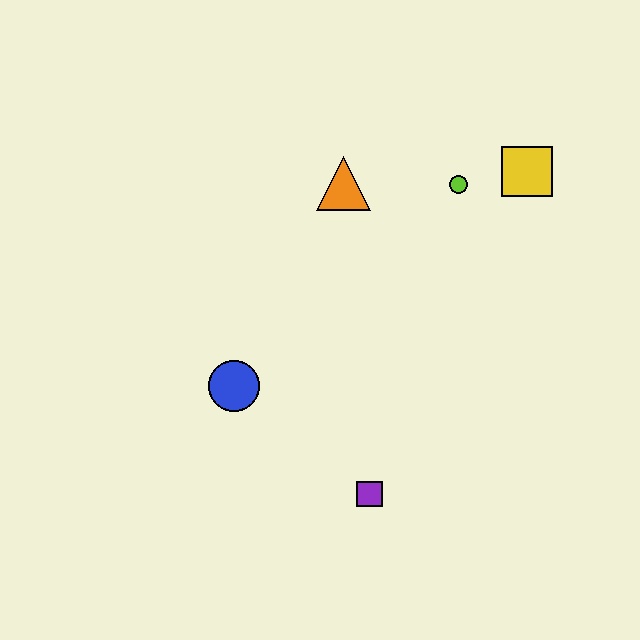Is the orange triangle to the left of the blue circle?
No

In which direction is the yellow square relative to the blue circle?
The yellow square is to the right of the blue circle.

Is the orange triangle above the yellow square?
No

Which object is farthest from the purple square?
The yellow square is farthest from the purple square.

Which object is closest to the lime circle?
The yellow square is closest to the lime circle.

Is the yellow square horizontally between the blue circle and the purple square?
No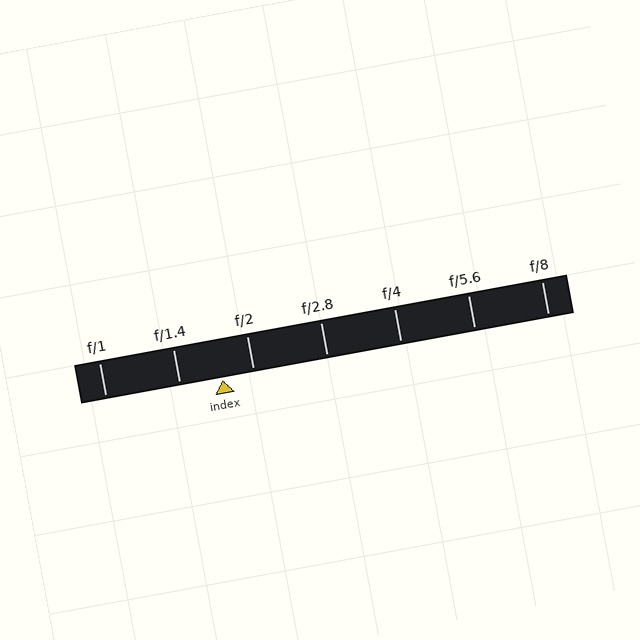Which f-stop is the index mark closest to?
The index mark is closest to f/2.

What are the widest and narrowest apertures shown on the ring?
The widest aperture shown is f/1 and the narrowest is f/8.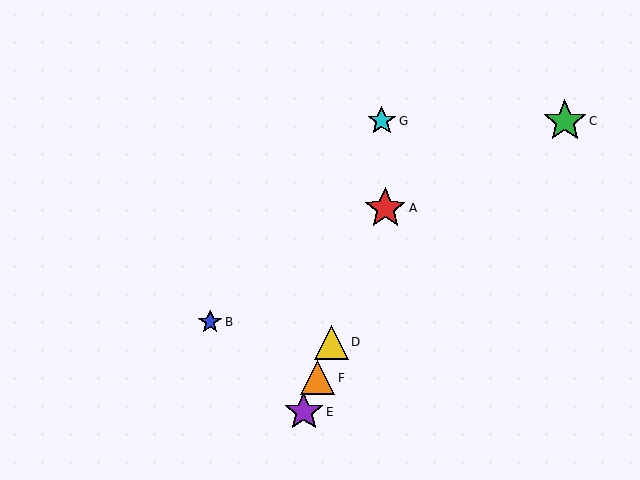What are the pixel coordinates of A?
Object A is at (385, 208).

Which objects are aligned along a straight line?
Objects A, D, E, F are aligned along a straight line.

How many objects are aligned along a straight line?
4 objects (A, D, E, F) are aligned along a straight line.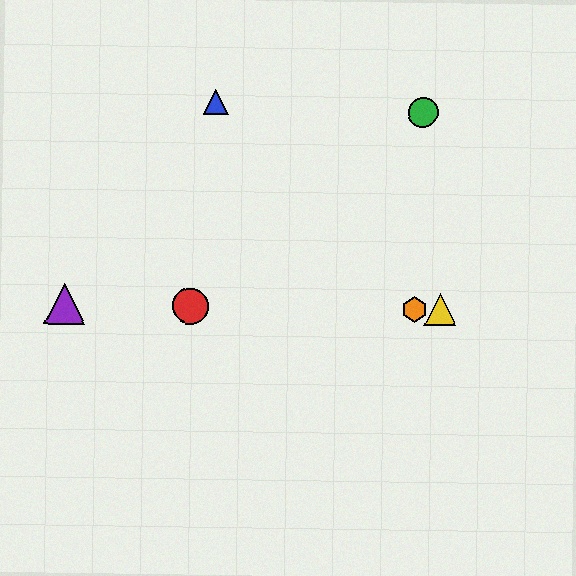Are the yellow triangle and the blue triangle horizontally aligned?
No, the yellow triangle is at y≈310 and the blue triangle is at y≈102.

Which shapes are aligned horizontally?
The red circle, the yellow triangle, the purple triangle, the orange hexagon are aligned horizontally.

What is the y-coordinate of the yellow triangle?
The yellow triangle is at y≈310.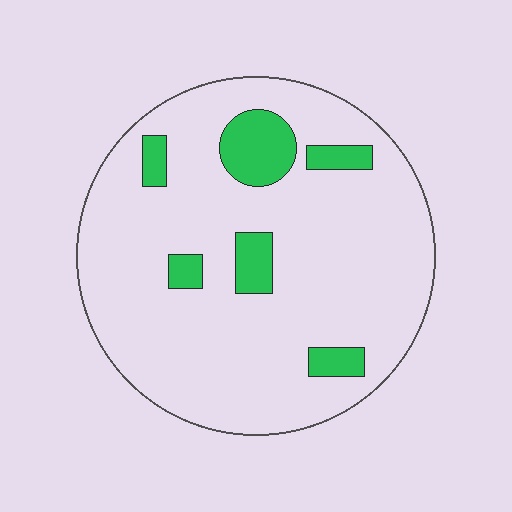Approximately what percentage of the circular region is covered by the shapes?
Approximately 15%.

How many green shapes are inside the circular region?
6.